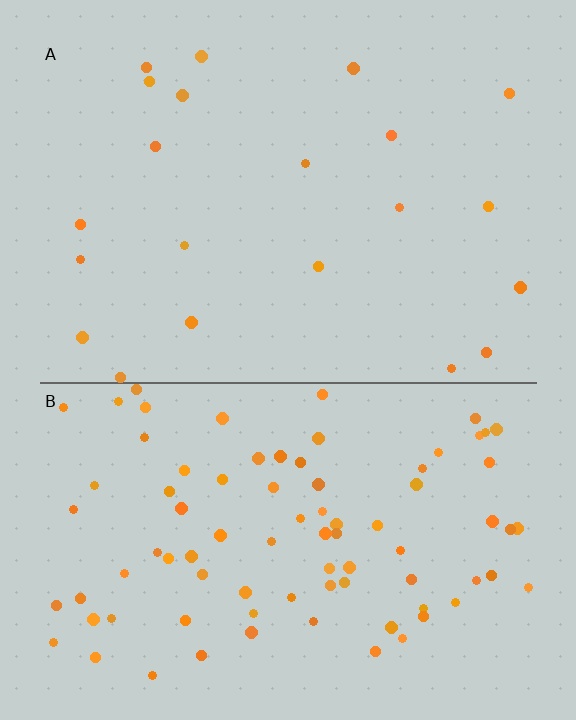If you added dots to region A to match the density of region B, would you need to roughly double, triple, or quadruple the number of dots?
Approximately quadruple.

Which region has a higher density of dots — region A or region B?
B (the bottom).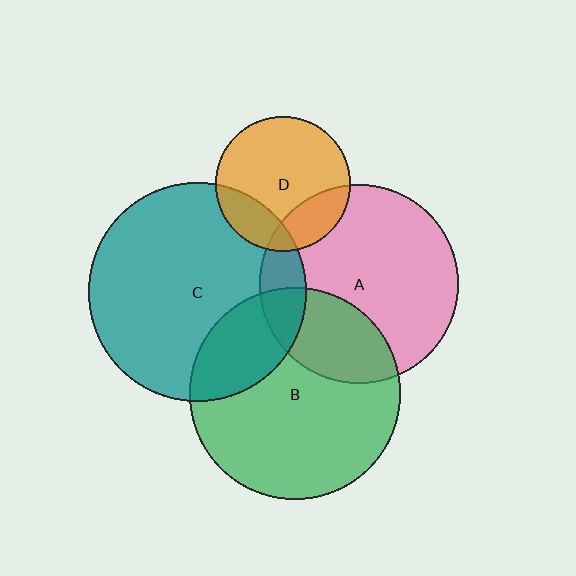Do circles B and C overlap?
Yes.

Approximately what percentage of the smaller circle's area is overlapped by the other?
Approximately 25%.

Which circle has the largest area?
Circle C (teal).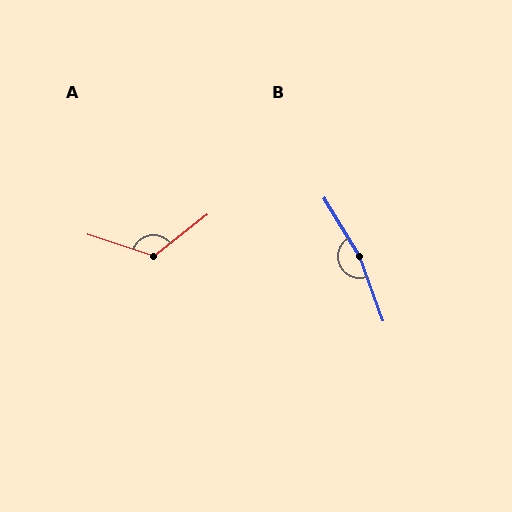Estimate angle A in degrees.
Approximately 123 degrees.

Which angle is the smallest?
A, at approximately 123 degrees.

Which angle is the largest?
B, at approximately 169 degrees.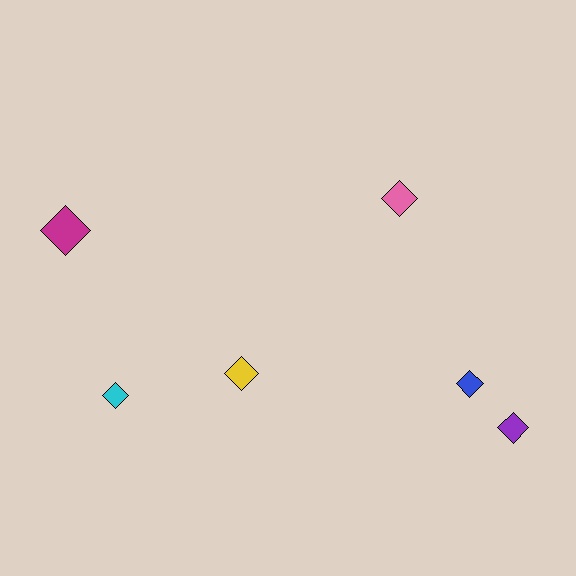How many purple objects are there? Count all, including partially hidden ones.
There is 1 purple object.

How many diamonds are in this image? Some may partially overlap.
There are 6 diamonds.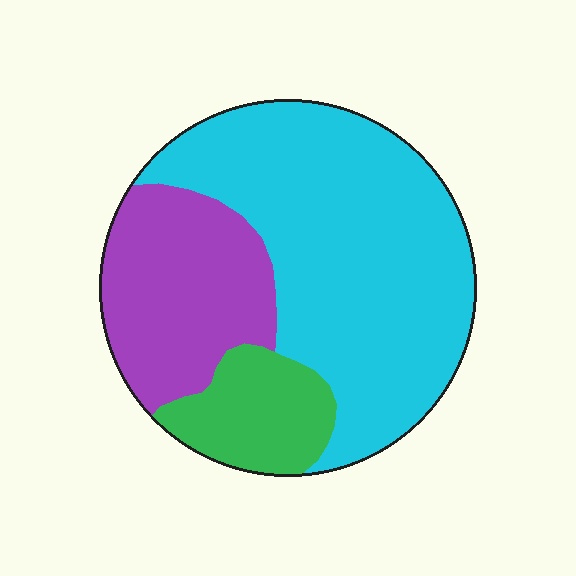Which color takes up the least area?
Green, at roughly 15%.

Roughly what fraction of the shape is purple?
Purple covers about 25% of the shape.